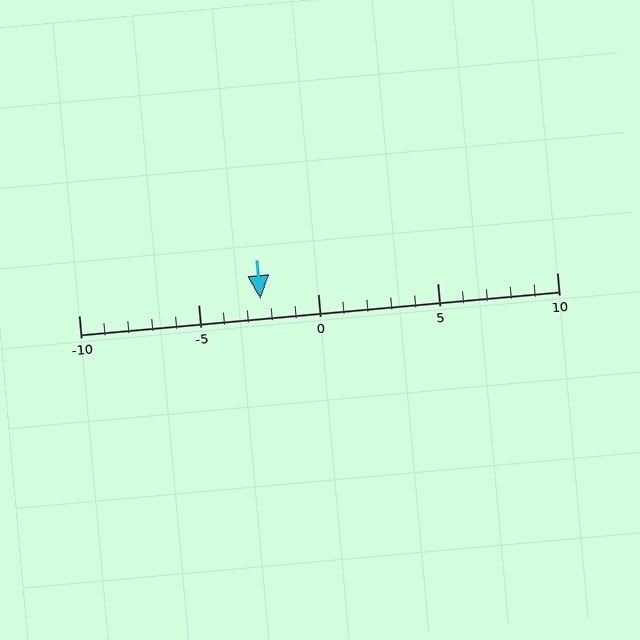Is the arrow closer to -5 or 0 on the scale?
The arrow is closer to 0.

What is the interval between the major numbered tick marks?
The major tick marks are spaced 5 units apart.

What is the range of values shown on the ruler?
The ruler shows values from -10 to 10.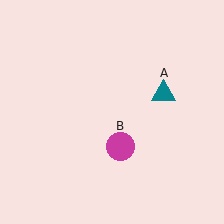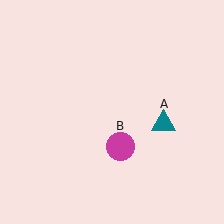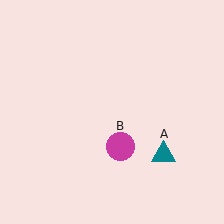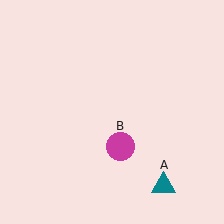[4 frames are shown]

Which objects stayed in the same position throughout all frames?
Magenta circle (object B) remained stationary.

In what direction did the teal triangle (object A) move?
The teal triangle (object A) moved down.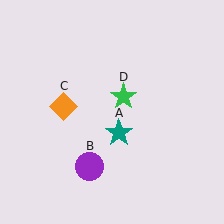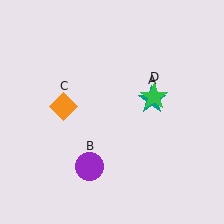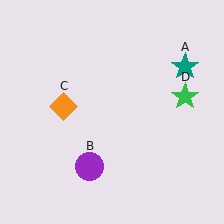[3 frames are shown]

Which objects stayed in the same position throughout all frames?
Purple circle (object B) and orange diamond (object C) remained stationary.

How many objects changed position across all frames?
2 objects changed position: teal star (object A), green star (object D).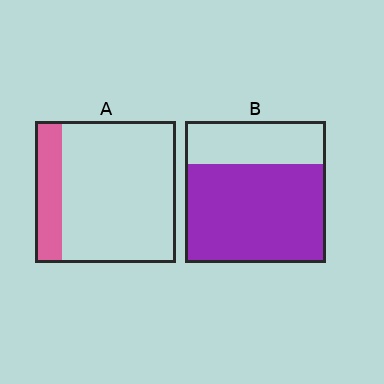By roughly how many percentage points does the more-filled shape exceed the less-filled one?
By roughly 50 percentage points (B over A).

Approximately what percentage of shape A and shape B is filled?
A is approximately 20% and B is approximately 70%.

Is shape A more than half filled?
No.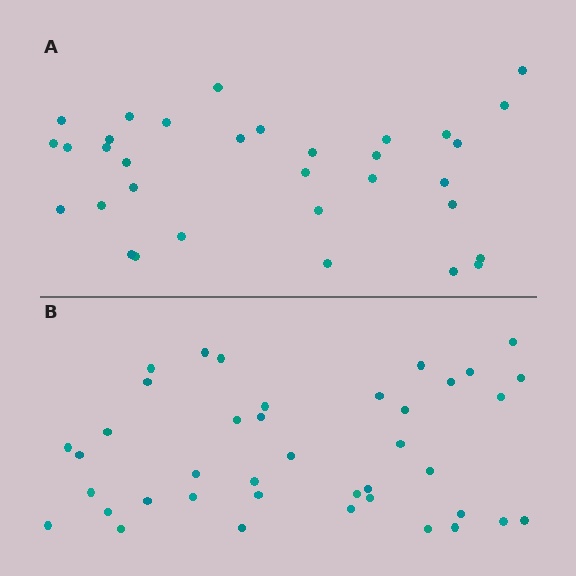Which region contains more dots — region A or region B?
Region B (the bottom region) has more dots.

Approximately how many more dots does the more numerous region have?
Region B has roughly 8 or so more dots than region A.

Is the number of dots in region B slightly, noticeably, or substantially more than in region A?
Region B has only slightly more — the two regions are fairly close. The ratio is roughly 1.2 to 1.